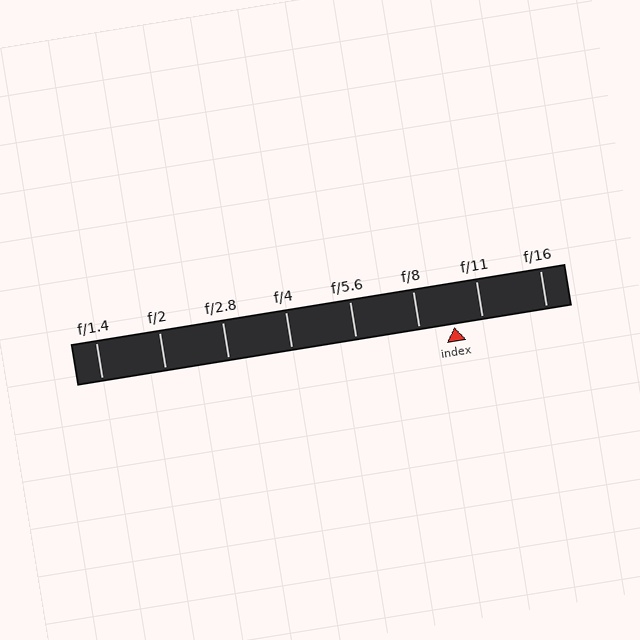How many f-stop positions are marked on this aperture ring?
There are 8 f-stop positions marked.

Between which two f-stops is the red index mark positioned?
The index mark is between f/8 and f/11.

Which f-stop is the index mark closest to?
The index mark is closest to f/11.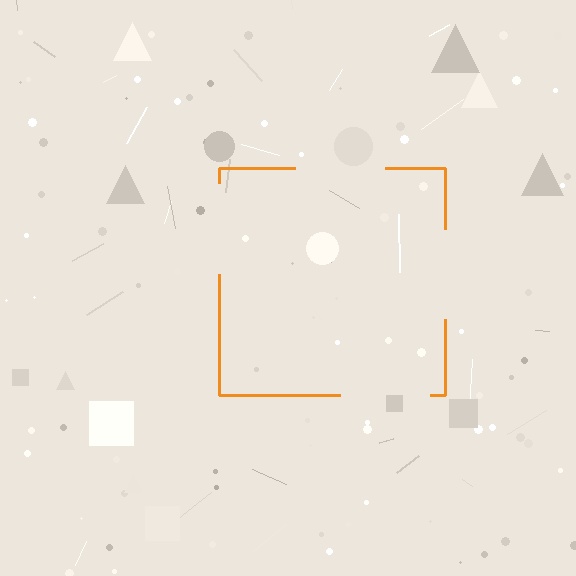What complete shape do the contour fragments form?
The contour fragments form a square.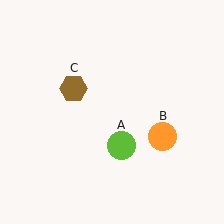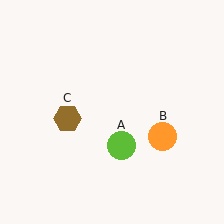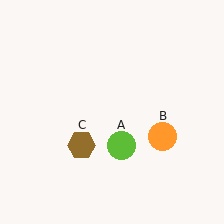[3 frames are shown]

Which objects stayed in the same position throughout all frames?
Lime circle (object A) and orange circle (object B) remained stationary.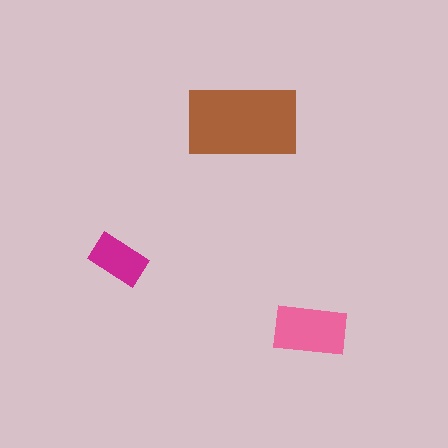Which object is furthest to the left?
The magenta rectangle is leftmost.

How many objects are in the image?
There are 3 objects in the image.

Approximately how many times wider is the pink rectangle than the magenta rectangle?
About 1.5 times wider.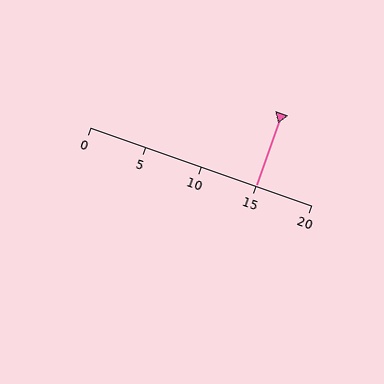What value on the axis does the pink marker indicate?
The marker indicates approximately 15.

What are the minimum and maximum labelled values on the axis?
The axis runs from 0 to 20.